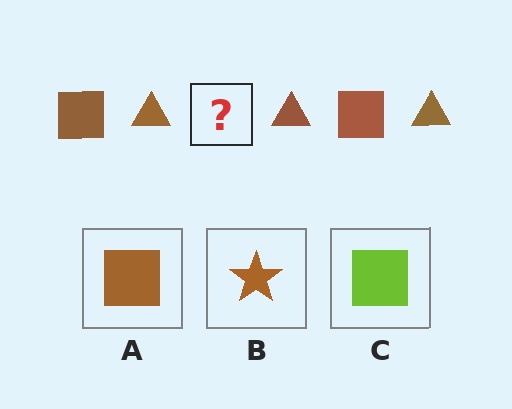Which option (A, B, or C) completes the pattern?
A.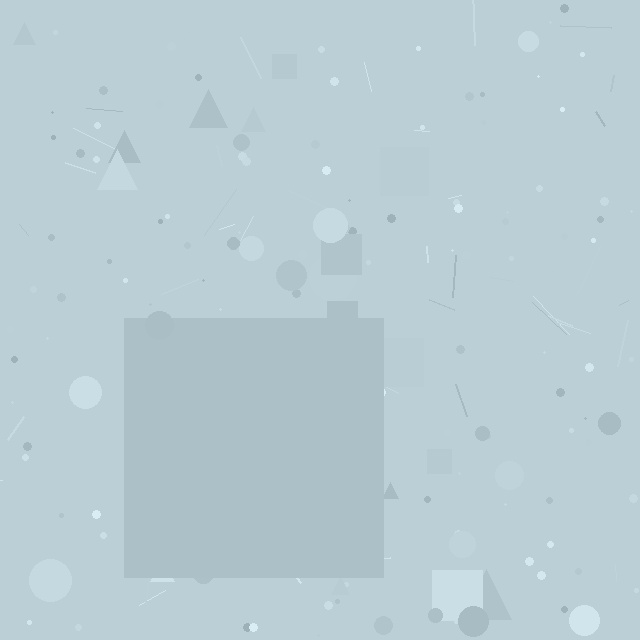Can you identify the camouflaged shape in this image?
The camouflaged shape is a square.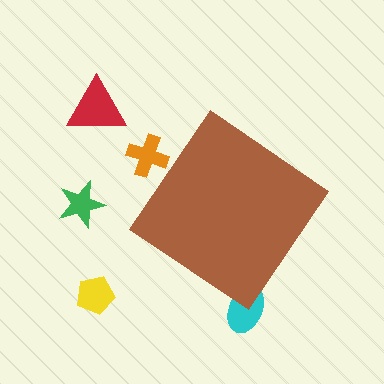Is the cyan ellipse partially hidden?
Yes, the cyan ellipse is partially hidden behind the brown diamond.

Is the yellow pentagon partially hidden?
No, the yellow pentagon is fully visible.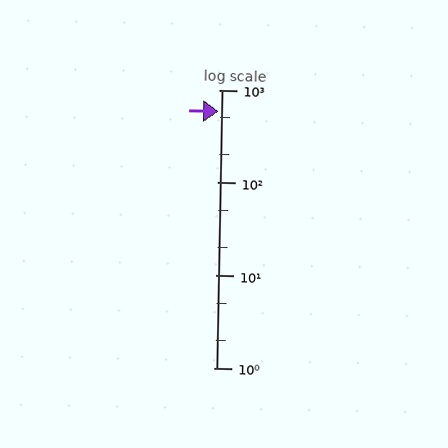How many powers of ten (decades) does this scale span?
The scale spans 3 decades, from 1 to 1000.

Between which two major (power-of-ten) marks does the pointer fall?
The pointer is between 100 and 1000.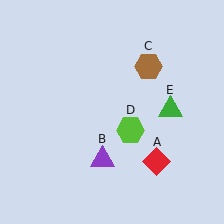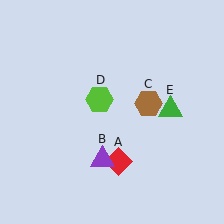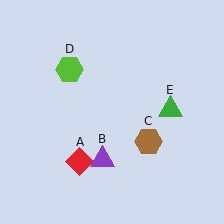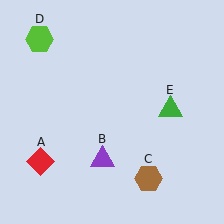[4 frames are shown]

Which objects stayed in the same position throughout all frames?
Purple triangle (object B) and green triangle (object E) remained stationary.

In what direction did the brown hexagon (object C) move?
The brown hexagon (object C) moved down.